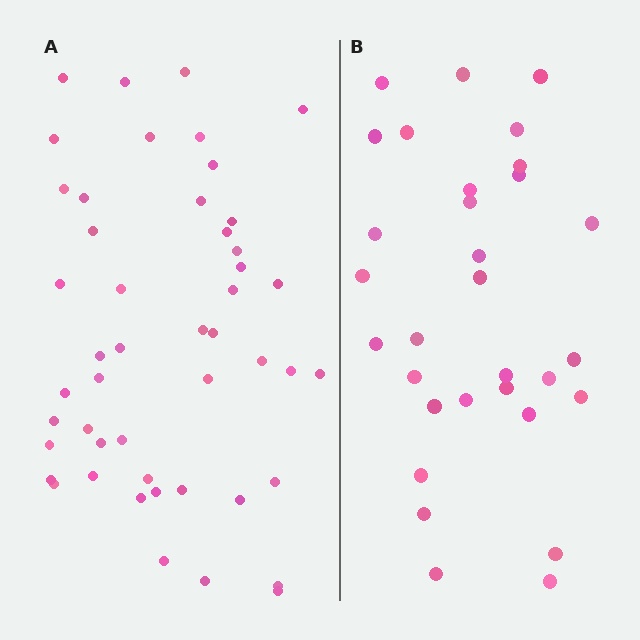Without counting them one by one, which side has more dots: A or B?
Region A (the left region) has more dots.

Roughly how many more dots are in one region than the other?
Region A has approximately 15 more dots than region B.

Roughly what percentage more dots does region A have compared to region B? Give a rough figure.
About 55% more.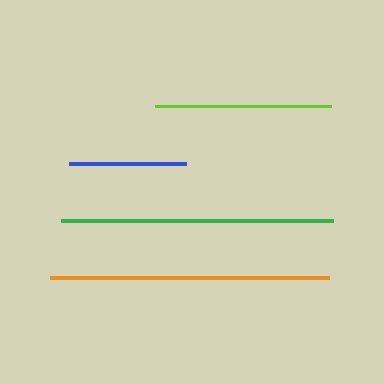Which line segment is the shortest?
The blue line is the shortest at approximately 116 pixels.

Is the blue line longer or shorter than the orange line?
The orange line is longer than the blue line.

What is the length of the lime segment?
The lime segment is approximately 176 pixels long.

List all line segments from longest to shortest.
From longest to shortest: orange, green, lime, blue.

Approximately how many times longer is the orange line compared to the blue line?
The orange line is approximately 2.4 times the length of the blue line.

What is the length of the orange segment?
The orange segment is approximately 279 pixels long.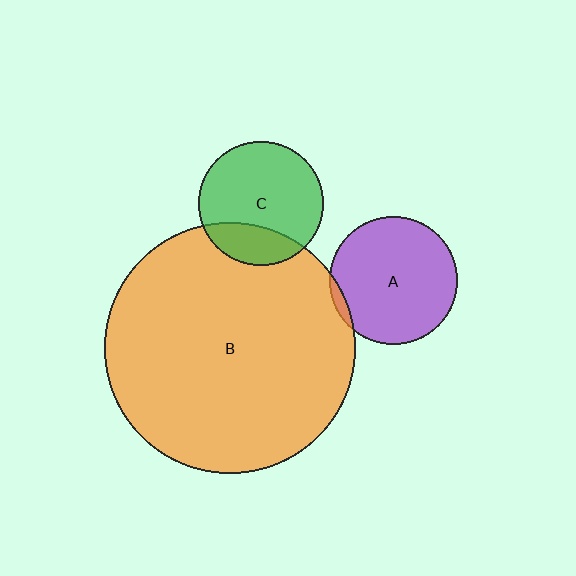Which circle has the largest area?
Circle B (orange).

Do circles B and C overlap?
Yes.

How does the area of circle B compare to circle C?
Approximately 4.0 times.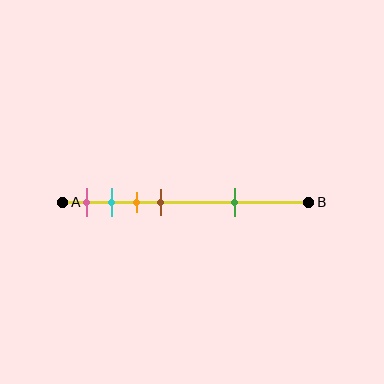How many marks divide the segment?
There are 5 marks dividing the segment.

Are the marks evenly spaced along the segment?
No, the marks are not evenly spaced.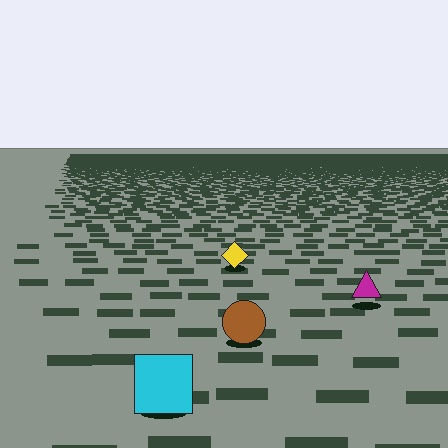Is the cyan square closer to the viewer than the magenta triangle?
Yes. The cyan square is closer — you can tell from the texture gradient: the ground texture is coarser near it.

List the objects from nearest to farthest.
From nearest to farthest: the cyan square, the brown circle, the magenta triangle, the yellow diamond.